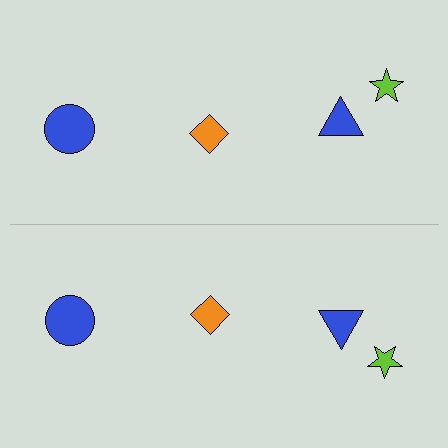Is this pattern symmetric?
Yes, this pattern has bilateral (reflection) symmetry.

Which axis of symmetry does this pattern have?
The pattern has a horizontal axis of symmetry running through the center of the image.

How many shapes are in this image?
There are 8 shapes in this image.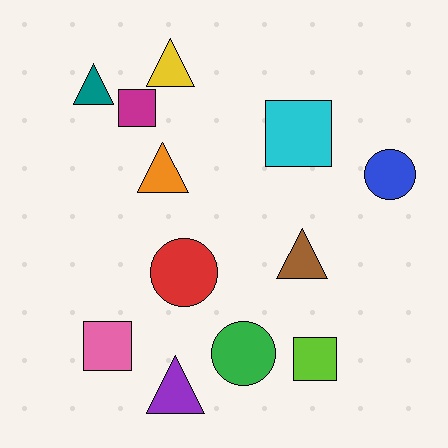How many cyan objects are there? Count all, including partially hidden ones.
There is 1 cyan object.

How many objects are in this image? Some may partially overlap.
There are 12 objects.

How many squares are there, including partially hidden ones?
There are 4 squares.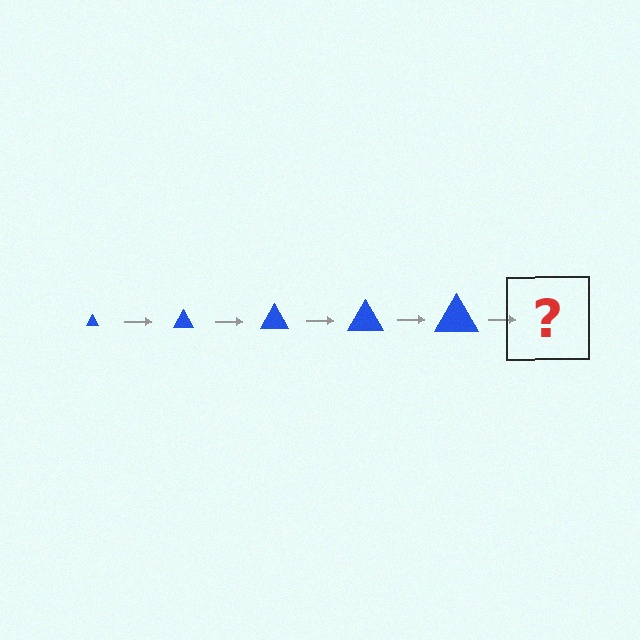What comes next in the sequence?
The next element should be a blue triangle, larger than the previous one.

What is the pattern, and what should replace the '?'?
The pattern is that the triangle gets progressively larger each step. The '?' should be a blue triangle, larger than the previous one.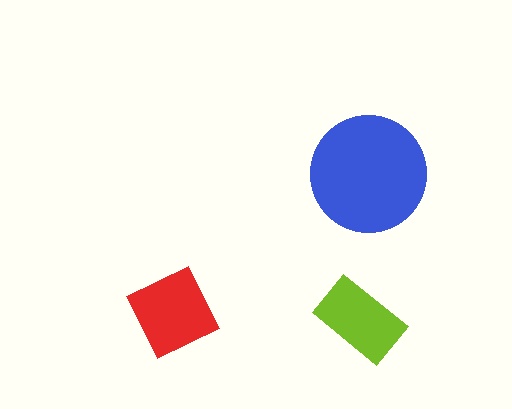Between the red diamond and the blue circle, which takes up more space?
The blue circle.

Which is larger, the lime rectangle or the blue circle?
The blue circle.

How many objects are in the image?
There are 3 objects in the image.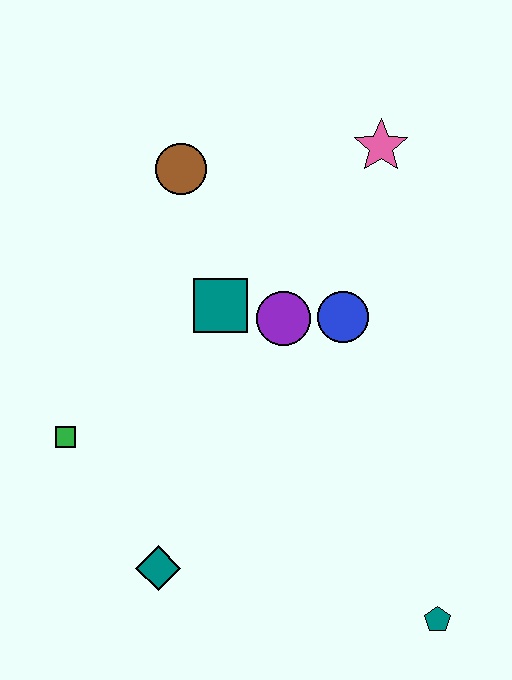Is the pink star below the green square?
No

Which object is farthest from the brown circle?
The teal pentagon is farthest from the brown circle.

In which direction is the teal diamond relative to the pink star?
The teal diamond is below the pink star.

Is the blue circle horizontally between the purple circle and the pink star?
Yes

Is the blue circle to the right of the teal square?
Yes